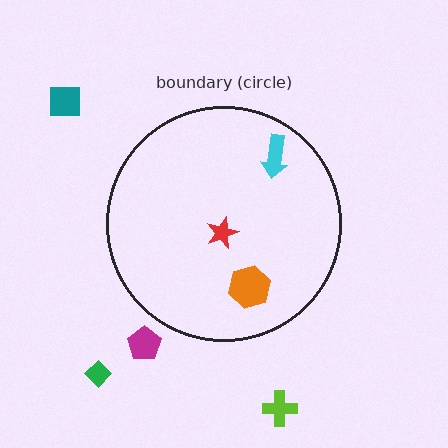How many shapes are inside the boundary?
3 inside, 4 outside.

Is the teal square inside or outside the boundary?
Outside.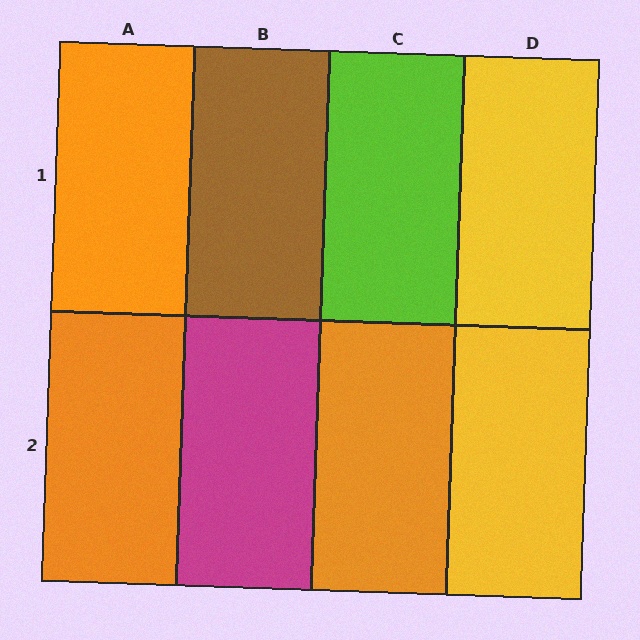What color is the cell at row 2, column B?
Magenta.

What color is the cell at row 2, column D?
Yellow.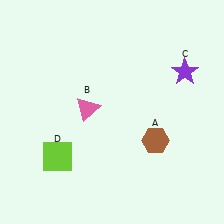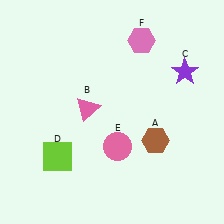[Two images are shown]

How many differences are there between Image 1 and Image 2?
There are 2 differences between the two images.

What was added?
A pink circle (E), a pink hexagon (F) were added in Image 2.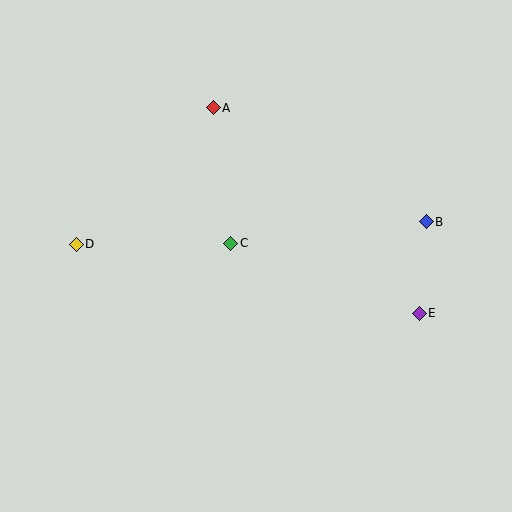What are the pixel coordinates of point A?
Point A is at (213, 108).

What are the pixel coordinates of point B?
Point B is at (426, 222).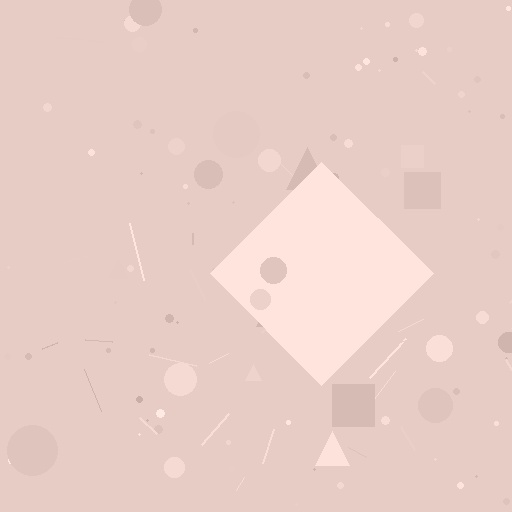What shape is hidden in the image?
A diamond is hidden in the image.